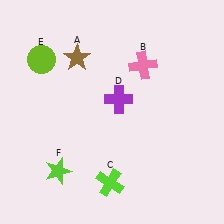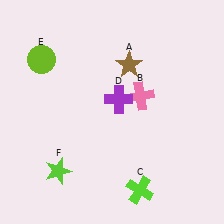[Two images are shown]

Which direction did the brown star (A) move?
The brown star (A) moved right.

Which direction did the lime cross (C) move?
The lime cross (C) moved right.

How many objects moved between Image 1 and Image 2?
3 objects moved between the two images.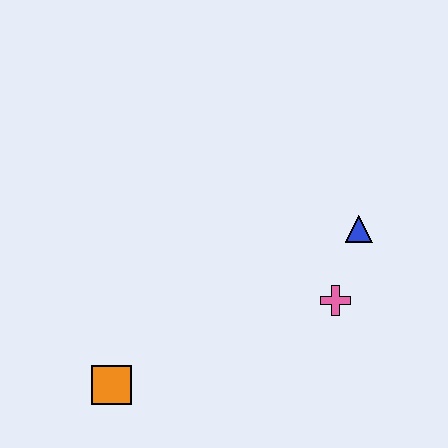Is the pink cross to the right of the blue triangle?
No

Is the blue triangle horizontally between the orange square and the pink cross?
No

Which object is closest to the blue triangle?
The pink cross is closest to the blue triangle.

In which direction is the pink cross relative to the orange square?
The pink cross is to the right of the orange square.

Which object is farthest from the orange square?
The blue triangle is farthest from the orange square.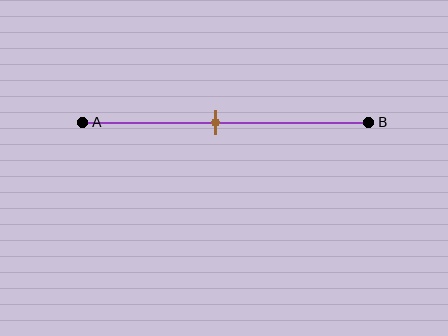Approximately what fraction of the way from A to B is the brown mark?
The brown mark is approximately 45% of the way from A to B.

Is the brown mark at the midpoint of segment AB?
No, the mark is at about 45% from A, not at the 50% midpoint.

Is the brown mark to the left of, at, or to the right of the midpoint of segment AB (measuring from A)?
The brown mark is to the left of the midpoint of segment AB.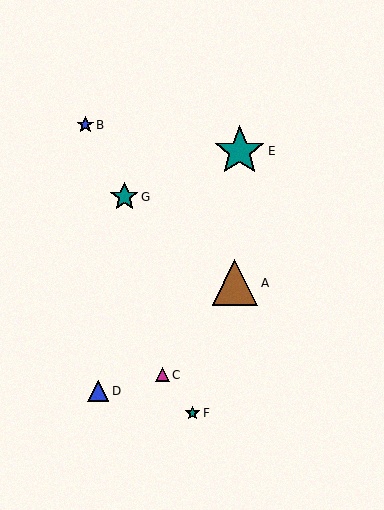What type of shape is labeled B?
Shape B is a blue star.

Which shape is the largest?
The teal star (labeled E) is the largest.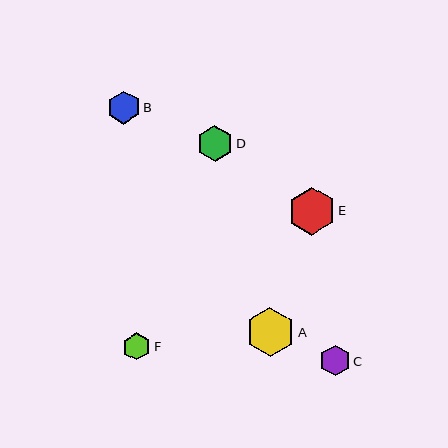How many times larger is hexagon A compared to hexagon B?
Hexagon A is approximately 1.5 times the size of hexagon B.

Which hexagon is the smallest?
Hexagon F is the smallest with a size of approximately 28 pixels.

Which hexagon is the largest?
Hexagon A is the largest with a size of approximately 49 pixels.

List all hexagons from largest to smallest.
From largest to smallest: A, E, D, B, C, F.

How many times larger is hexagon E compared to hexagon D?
Hexagon E is approximately 1.3 times the size of hexagon D.